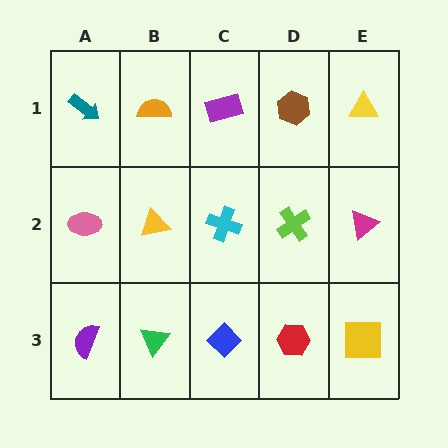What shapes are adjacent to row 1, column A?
A pink ellipse (row 2, column A), an orange semicircle (row 1, column B).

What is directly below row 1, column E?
A magenta triangle.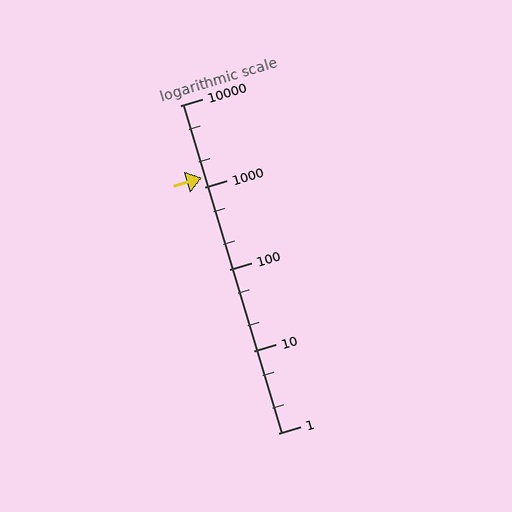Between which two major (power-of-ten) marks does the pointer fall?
The pointer is between 1000 and 10000.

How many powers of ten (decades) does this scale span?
The scale spans 4 decades, from 1 to 10000.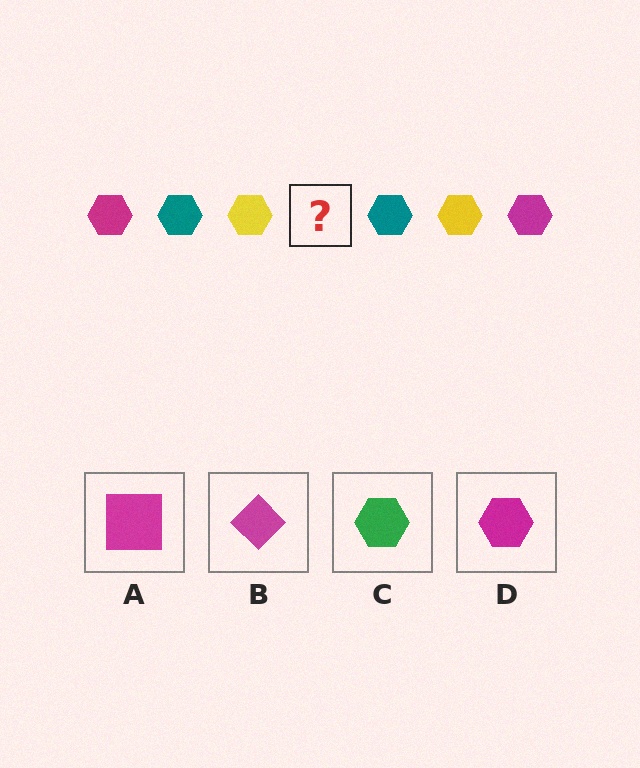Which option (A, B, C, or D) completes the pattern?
D.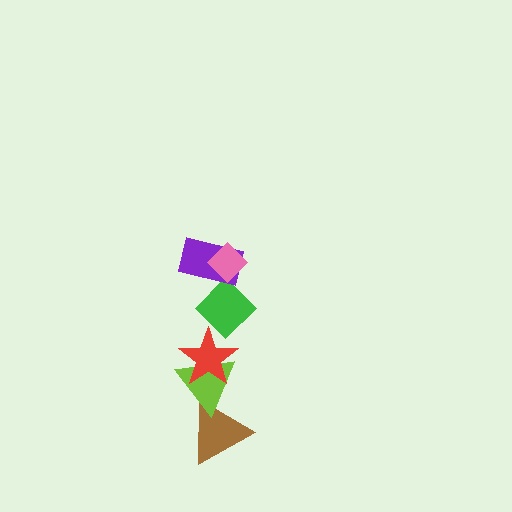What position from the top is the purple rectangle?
The purple rectangle is 2nd from the top.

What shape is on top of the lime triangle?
The red star is on top of the lime triangle.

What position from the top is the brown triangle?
The brown triangle is 6th from the top.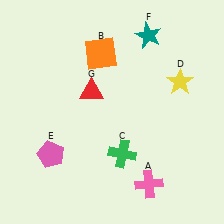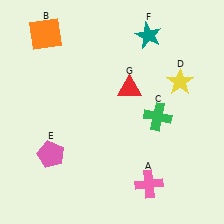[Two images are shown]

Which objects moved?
The objects that moved are: the orange square (B), the green cross (C), the red triangle (G).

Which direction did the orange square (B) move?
The orange square (B) moved left.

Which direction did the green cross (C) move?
The green cross (C) moved up.